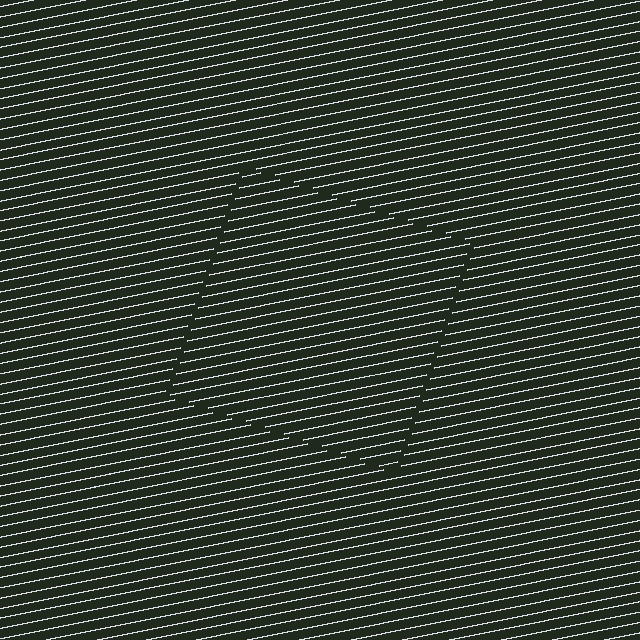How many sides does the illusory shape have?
4 sides — the line-ends trace a square.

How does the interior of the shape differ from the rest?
The interior of the shape contains the same grating, shifted by half a period — the contour is defined by the phase discontinuity where line-ends from the inner and outer gratings abut.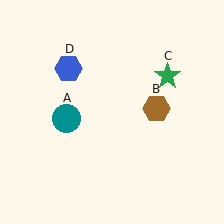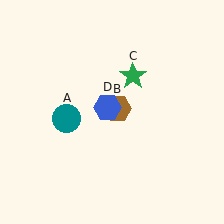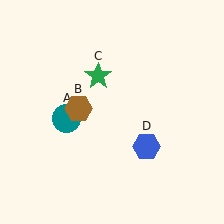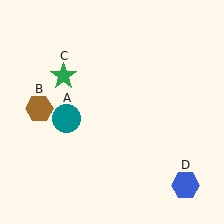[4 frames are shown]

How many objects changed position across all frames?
3 objects changed position: brown hexagon (object B), green star (object C), blue hexagon (object D).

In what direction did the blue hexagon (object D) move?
The blue hexagon (object D) moved down and to the right.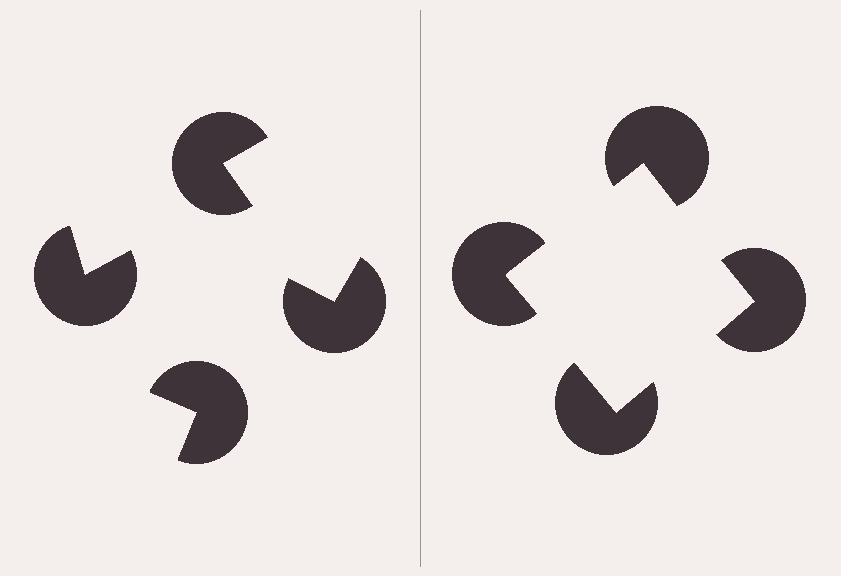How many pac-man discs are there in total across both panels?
8 — 4 on each side.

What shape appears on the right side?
An illusory square.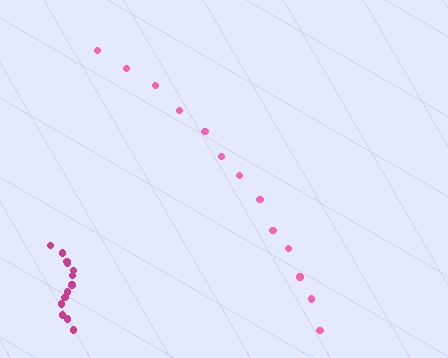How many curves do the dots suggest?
There are 2 distinct paths.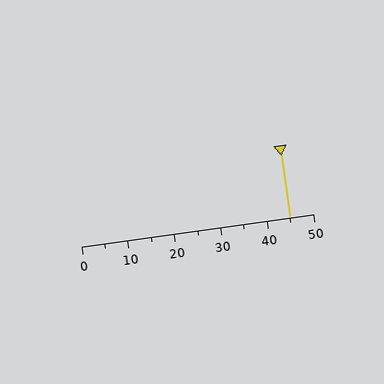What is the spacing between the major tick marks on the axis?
The major ticks are spaced 10 apart.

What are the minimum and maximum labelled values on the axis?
The axis runs from 0 to 50.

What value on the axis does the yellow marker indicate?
The marker indicates approximately 45.